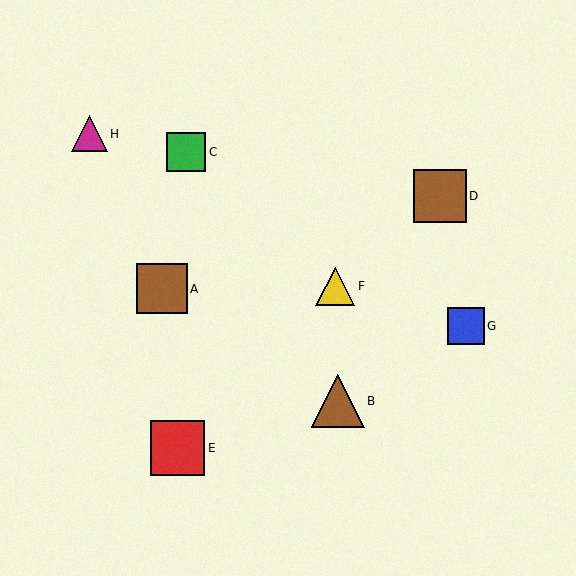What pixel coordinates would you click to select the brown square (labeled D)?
Click at (440, 196) to select the brown square D.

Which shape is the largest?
The red square (labeled E) is the largest.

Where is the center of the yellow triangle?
The center of the yellow triangle is at (335, 286).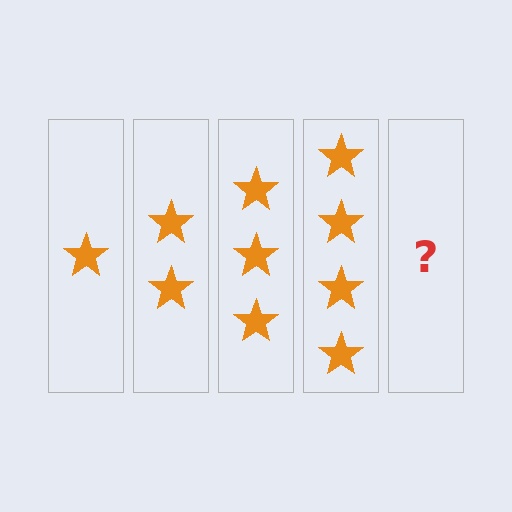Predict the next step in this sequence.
The next step is 5 stars.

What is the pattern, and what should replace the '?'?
The pattern is that each step adds one more star. The '?' should be 5 stars.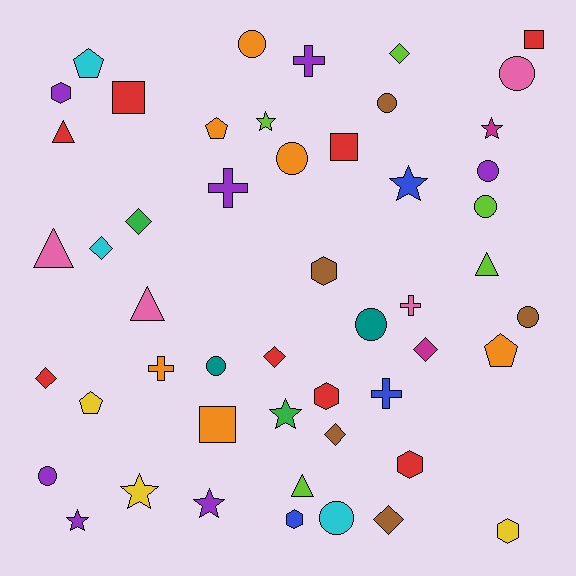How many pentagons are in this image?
There are 4 pentagons.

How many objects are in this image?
There are 50 objects.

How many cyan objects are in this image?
There are 3 cyan objects.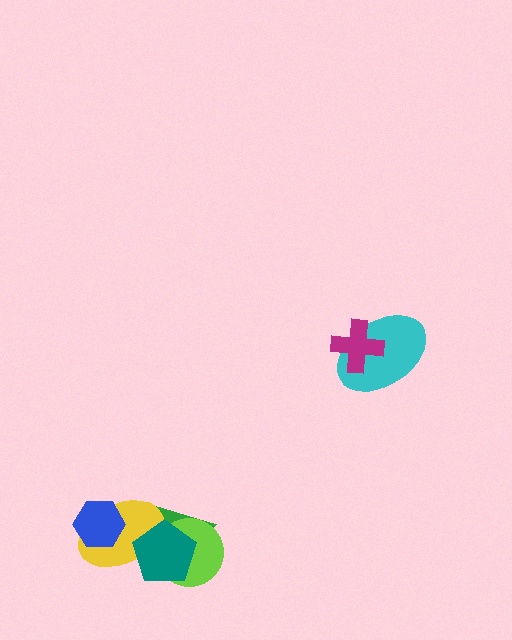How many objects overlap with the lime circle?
2 objects overlap with the lime circle.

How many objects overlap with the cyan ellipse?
1 object overlaps with the cyan ellipse.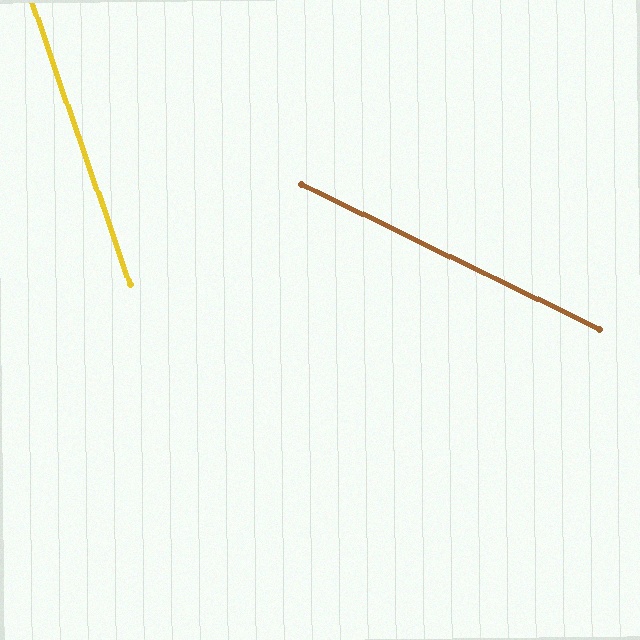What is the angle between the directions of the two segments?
Approximately 45 degrees.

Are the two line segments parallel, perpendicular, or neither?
Neither parallel nor perpendicular — they differ by about 45°.